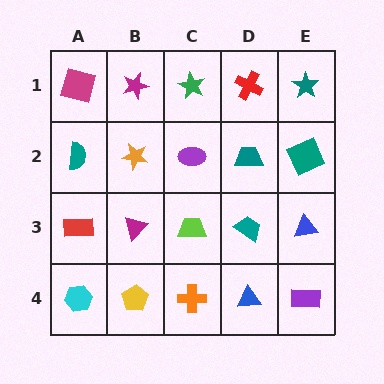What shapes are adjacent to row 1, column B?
An orange star (row 2, column B), a magenta square (row 1, column A), a green star (row 1, column C).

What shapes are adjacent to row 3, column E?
A teal square (row 2, column E), a purple rectangle (row 4, column E), a teal trapezoid (row 3, column D).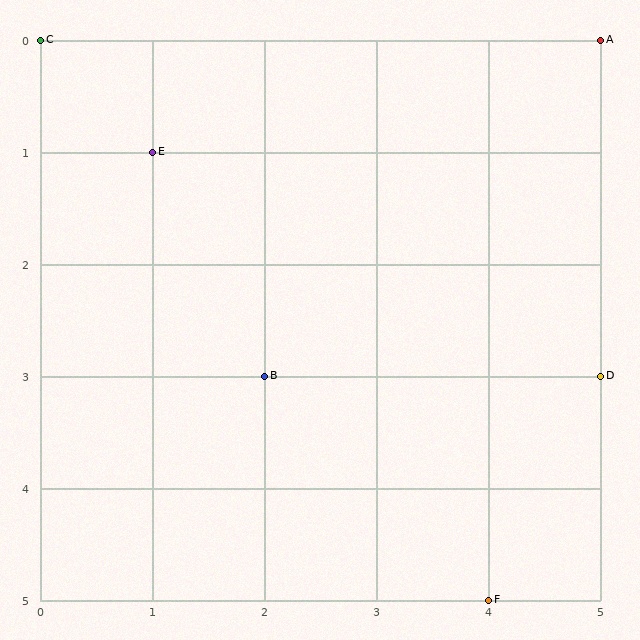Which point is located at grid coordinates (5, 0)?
Point A is at (5, 0).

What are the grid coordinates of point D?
Point D is at grid coordinates (5, 3).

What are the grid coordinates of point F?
Point F is at grid coordinates (4, 5).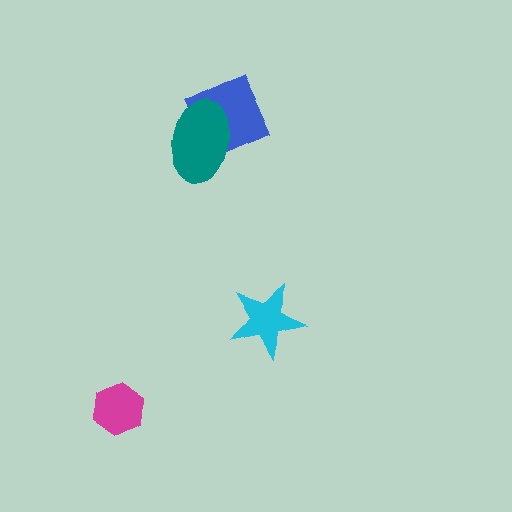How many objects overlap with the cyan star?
0 objects overlap with the cyan star.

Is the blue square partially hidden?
Yes, it is partially covered by another shape.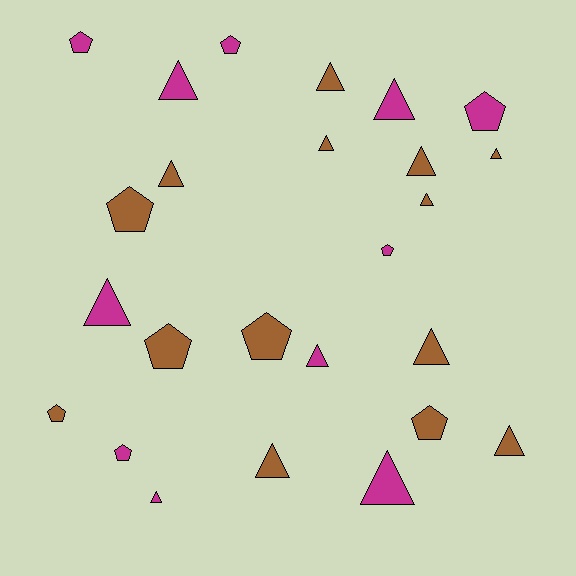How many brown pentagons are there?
There are 5 brown pentagons.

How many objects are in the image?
There are 25 objects.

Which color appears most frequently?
Brown, with 14 objects.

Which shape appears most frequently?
Triangle, with 15 objects.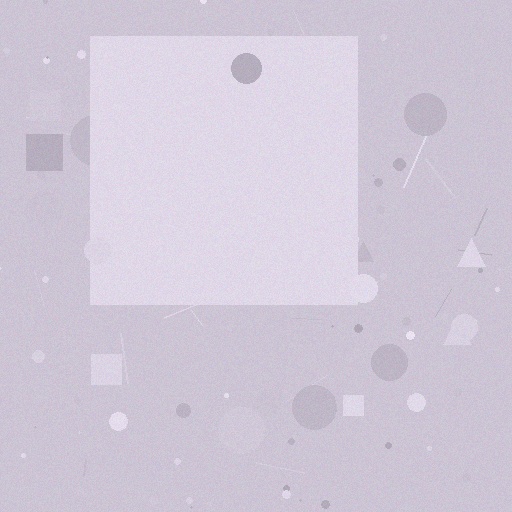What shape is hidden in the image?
A square is hidden in the image.